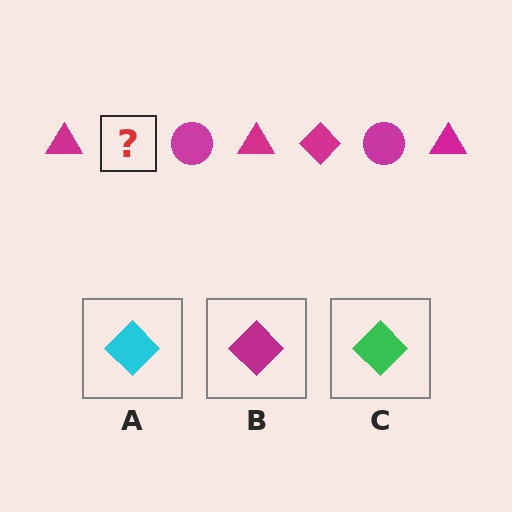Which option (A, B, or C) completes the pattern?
B.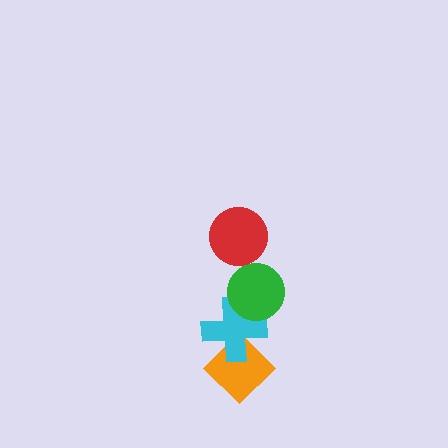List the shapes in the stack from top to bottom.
From top to bottom: the red circle, the green circle, the cyan cross, the orange diamond.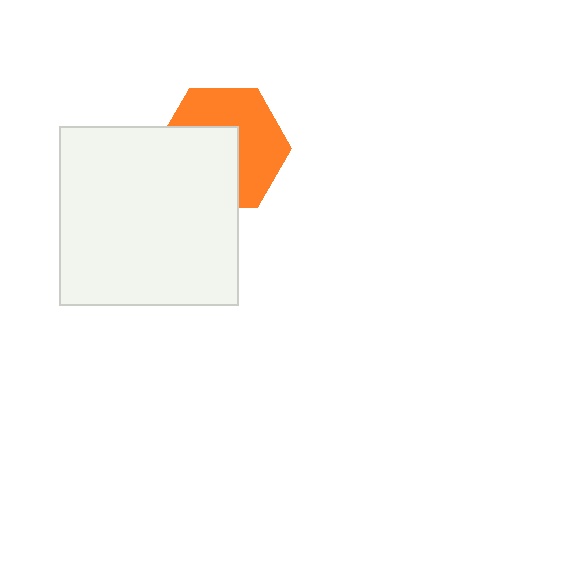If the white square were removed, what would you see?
You would see the complete orange hexagon.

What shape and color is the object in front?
The object in front is a white square.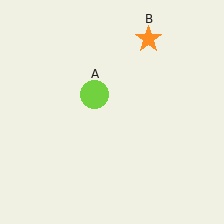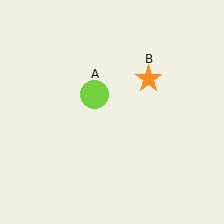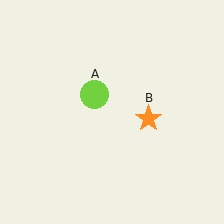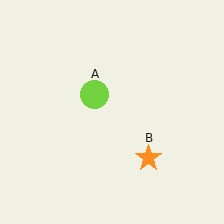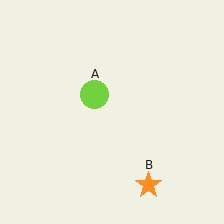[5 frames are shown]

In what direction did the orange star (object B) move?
The orange star (object B) moved down.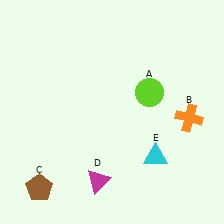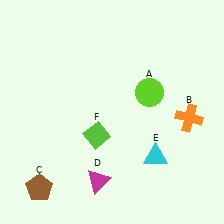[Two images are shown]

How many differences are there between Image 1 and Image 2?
There is 1 difference between the two images.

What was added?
A lime diamond (F) was added in Image 2.